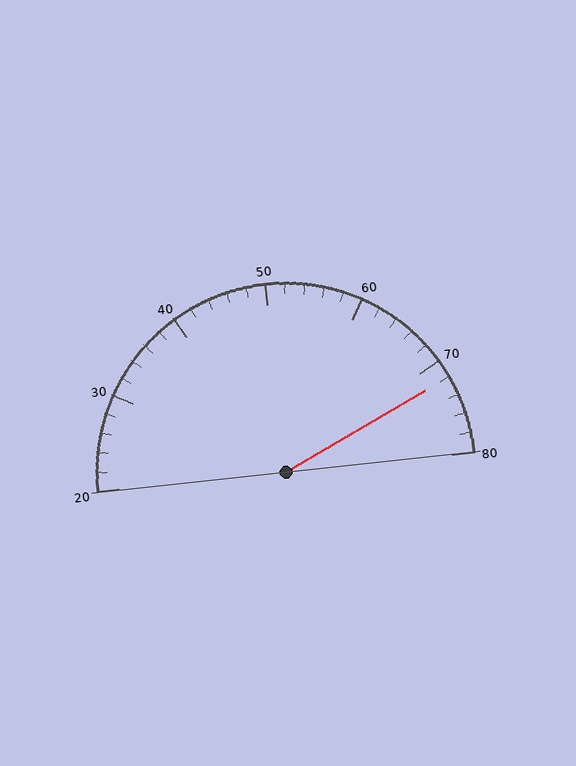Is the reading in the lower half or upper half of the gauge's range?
The reading is in the upper half of the range (20 to 80).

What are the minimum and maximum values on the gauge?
The gauge ranges from 20 to 80.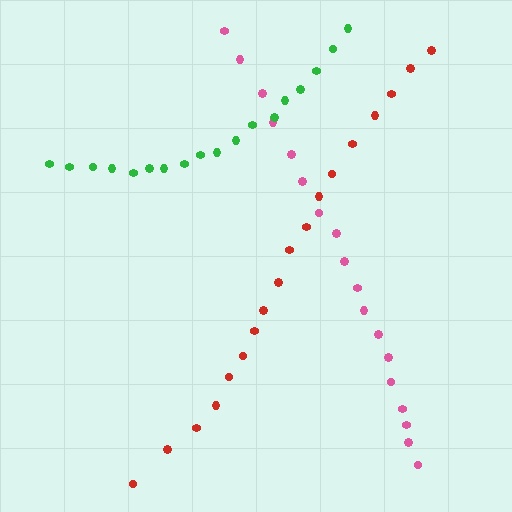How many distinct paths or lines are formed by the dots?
There are 3 distinct paths.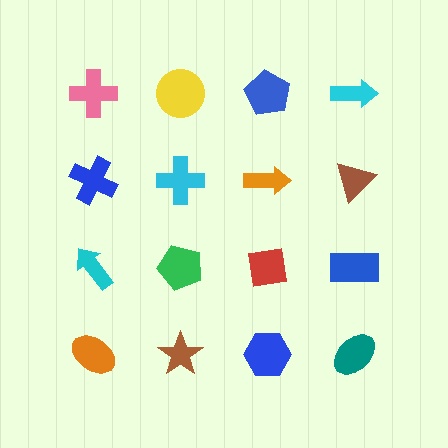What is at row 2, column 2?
A cyan cross.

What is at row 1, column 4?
A cyan arrow.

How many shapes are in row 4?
4 shapes.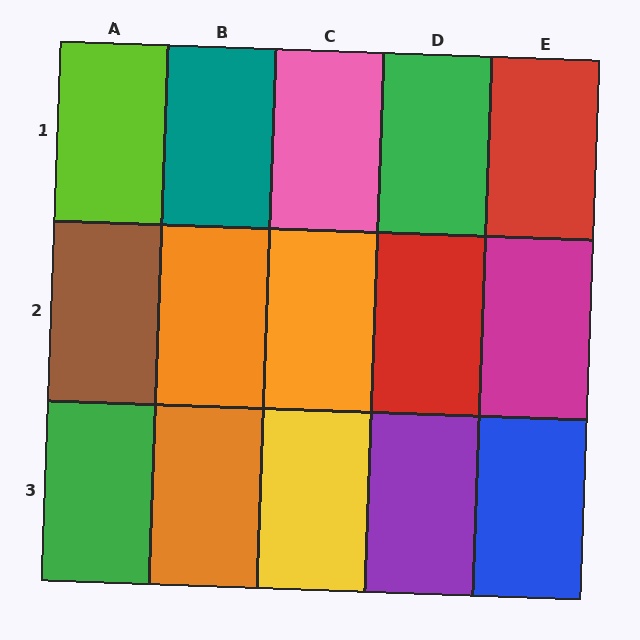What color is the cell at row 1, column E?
Red.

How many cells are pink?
1 cell is pink.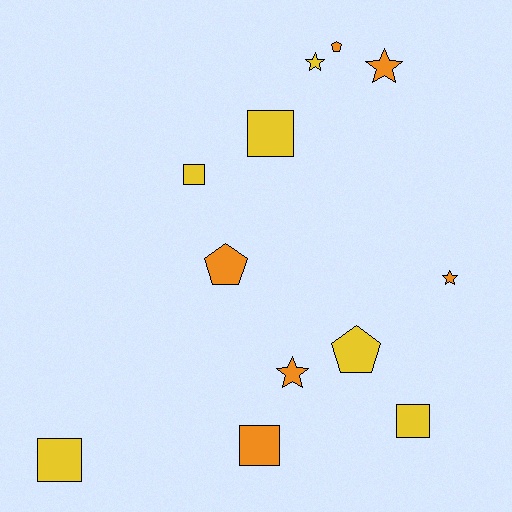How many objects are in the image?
There are 12 objects.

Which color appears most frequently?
Orange, with 6 objects.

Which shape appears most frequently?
Square, with 5 objects.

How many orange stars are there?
There are 3 orange stars.